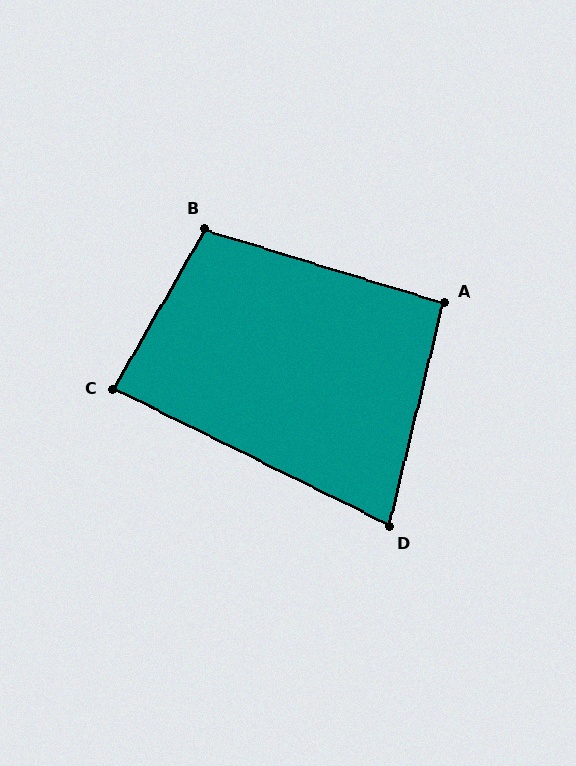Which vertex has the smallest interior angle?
D, at approximately 77 degrees.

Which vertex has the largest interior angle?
B, at approximately 103 degrees.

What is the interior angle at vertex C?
Approximately 87 degrees (approximately right).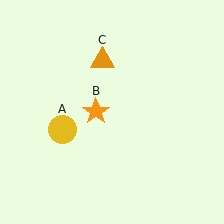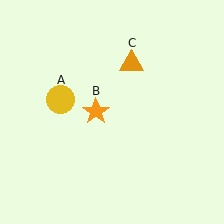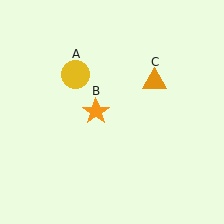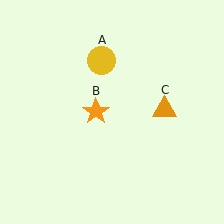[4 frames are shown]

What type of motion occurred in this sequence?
The yellow circle (object A), orange triangle (object C) rotated clockwise around the center of the scene.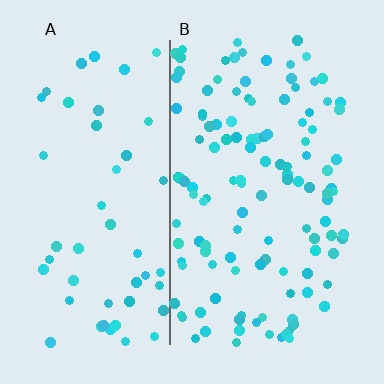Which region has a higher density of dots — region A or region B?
B (the right).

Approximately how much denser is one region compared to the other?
Approximately 2.5× — region B over region A.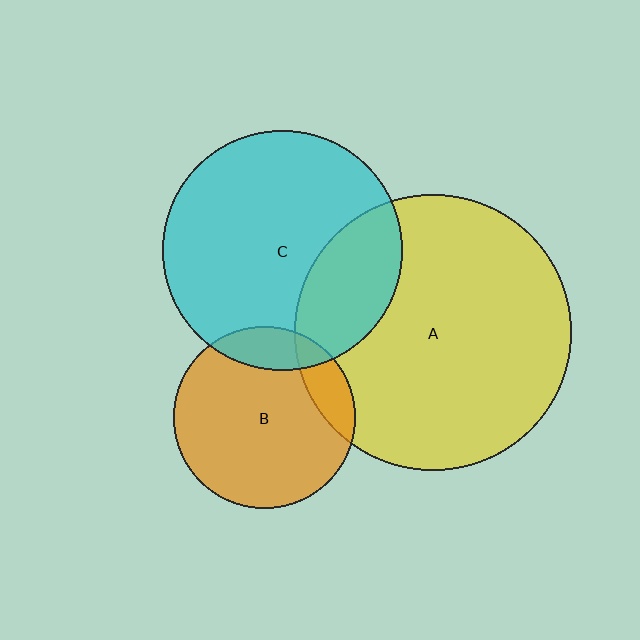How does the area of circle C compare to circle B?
Approximately 1.7 times.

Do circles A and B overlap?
Yes.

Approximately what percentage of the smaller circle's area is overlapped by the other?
Approximately 15%.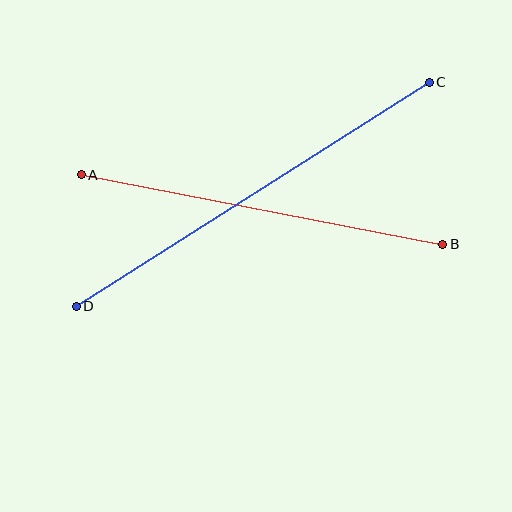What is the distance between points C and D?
The distance is approximately 418 pixels.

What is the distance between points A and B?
The distance is approximately 368 pixels.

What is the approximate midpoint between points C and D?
The midpoint is at approximately (253, 194) pixels.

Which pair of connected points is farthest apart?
Points C and D are farthest apart.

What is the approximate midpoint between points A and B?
The midpoint is at approximately (262, 210) pixels.